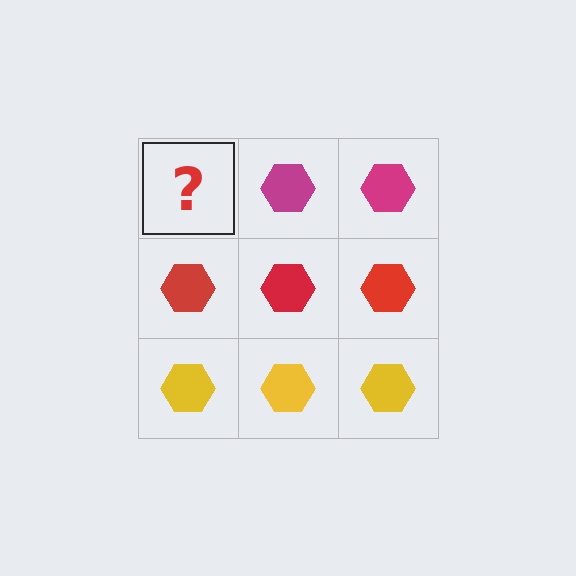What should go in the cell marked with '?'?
The missing cell should contain a magenta hexagon.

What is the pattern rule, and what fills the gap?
The rule is that each row has a consistent color. The gap should be filled with a magenta hexagon.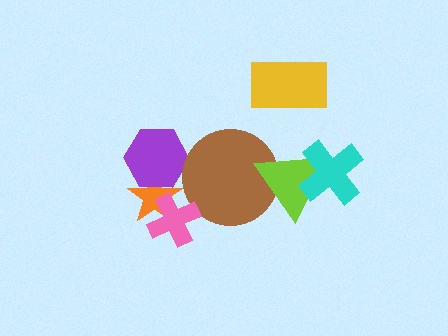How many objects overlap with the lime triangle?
2 objects overlap with the lime triangle.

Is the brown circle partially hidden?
Yes, it is partially covered by another shape.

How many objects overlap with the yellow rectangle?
0 objects overlap with the yellow rectangle.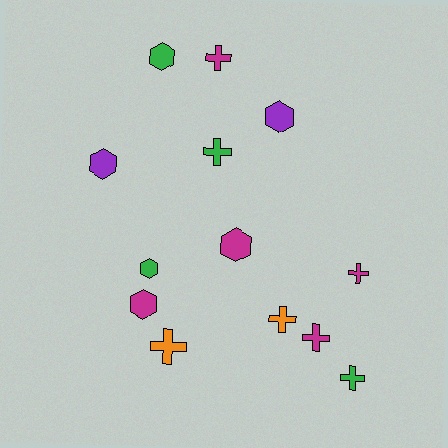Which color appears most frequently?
Magenta, with 5 objects.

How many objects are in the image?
There are 13 objects.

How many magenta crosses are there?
There are 3 magenta crosses.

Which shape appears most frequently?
Cross, with 7 objects.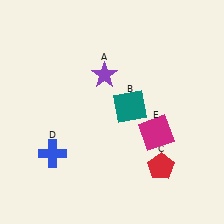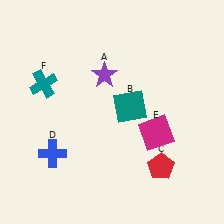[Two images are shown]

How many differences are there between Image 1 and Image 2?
There is 1 difference between the two images.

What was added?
A teal cross (F) was added in Image 2.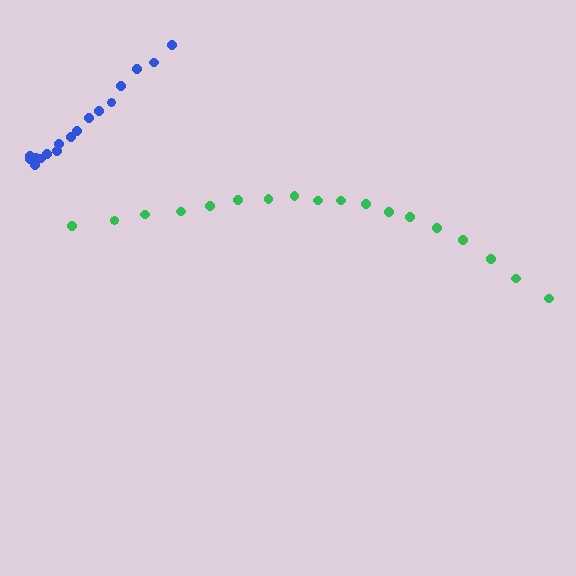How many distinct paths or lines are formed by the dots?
There are 2 distinct paths.